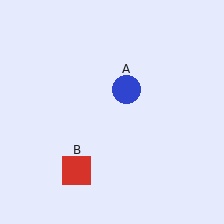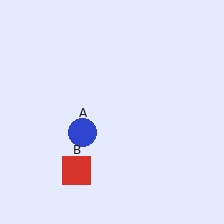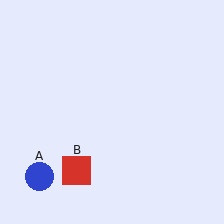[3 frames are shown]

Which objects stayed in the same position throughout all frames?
Red square (object B) remained stationary.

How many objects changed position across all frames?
1 object changed position: blue circle (object A).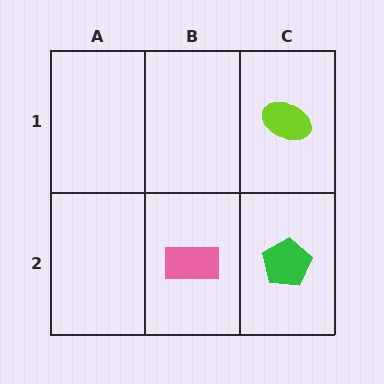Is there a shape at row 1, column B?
No, that cell is empty.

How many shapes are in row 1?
1 shape.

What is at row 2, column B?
A pink rectangle.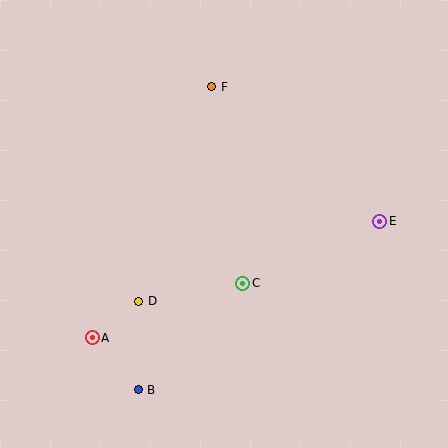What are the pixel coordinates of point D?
Point D is at (139, 301).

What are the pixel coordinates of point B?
Point B is at (138, 390).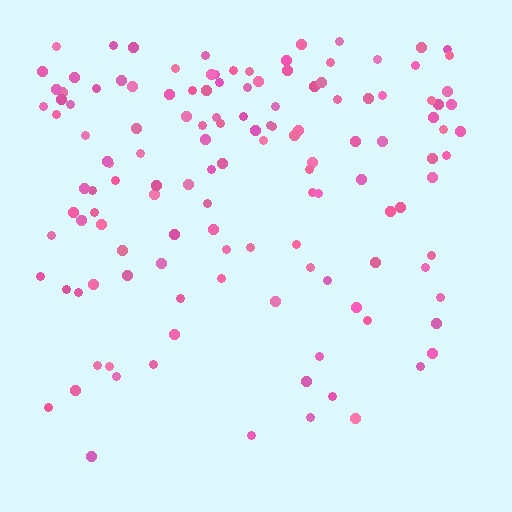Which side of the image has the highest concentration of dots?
The top.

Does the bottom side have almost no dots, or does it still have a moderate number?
Still a moderate number, just noticeably fewer than the top.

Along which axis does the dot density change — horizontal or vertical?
Vertical.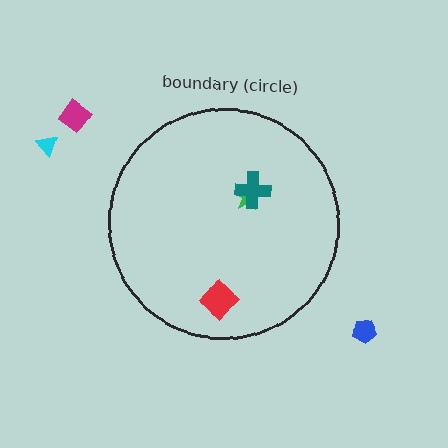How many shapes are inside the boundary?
3 inside, 3 outside.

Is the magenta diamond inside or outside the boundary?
Outside.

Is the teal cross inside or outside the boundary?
Inside.